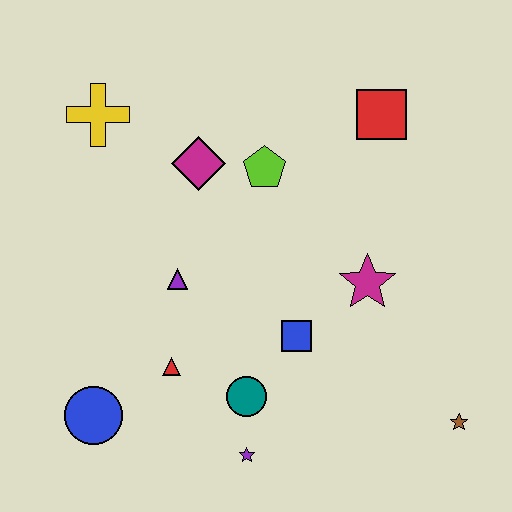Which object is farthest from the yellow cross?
The brown star is farthest from the yellow cross.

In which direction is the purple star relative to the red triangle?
The purple star is below the red triangle.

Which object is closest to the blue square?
The teal circle is closest to the blue square.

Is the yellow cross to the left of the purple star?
Yes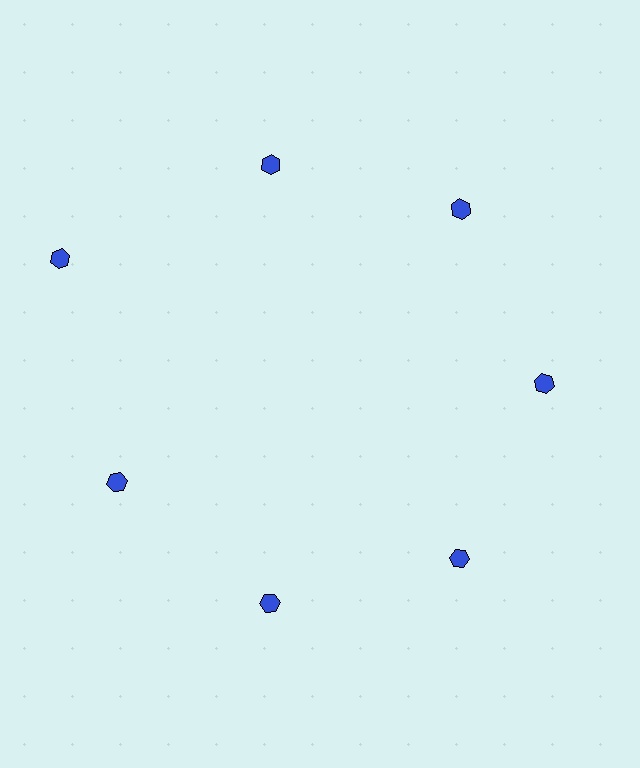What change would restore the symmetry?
The symmetry would be restored by moving it inward, back onto the ring so that all 7 hexagons sit at equal angles and equal distance from the center.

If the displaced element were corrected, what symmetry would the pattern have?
It would have 7-fold rotational symmetry — the pattern would map onto itself every 51 degrees.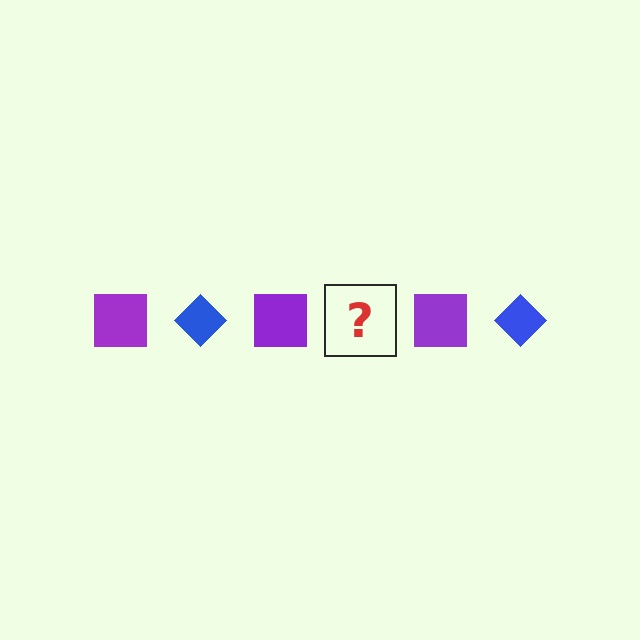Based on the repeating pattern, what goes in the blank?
The blank should be a blue diamond.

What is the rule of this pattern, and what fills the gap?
The rule is that the pattern alternates between purple square and blue diamond. The gap should be filled with a blue diamond.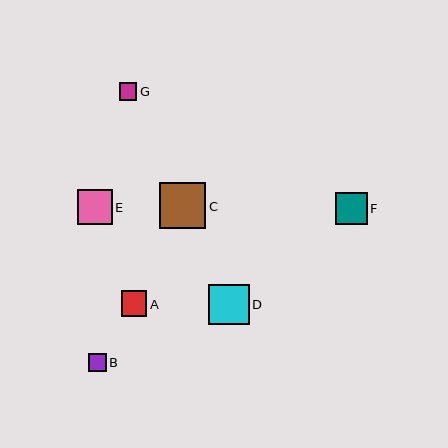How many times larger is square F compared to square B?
Square F is approximately 1.8 times the size of square B.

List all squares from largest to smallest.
From largest to smallest: C, D, E, F, A, G, B.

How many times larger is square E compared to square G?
Square E is approximately 1.9 times the size of square G.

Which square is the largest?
Square C is the largest with a size of approximately 46 pixels.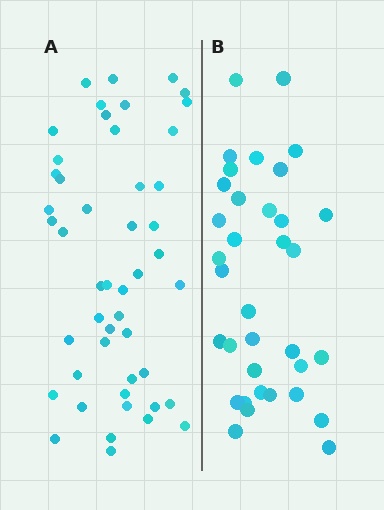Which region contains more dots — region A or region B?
Region A (the left region) has more dots.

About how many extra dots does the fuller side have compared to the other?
Region A has approximately 15 more dots than region B.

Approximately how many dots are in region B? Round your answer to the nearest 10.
About 40 dots. (The exact count is 35, which rounds to 40.)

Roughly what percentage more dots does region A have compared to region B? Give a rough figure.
About 35% more.